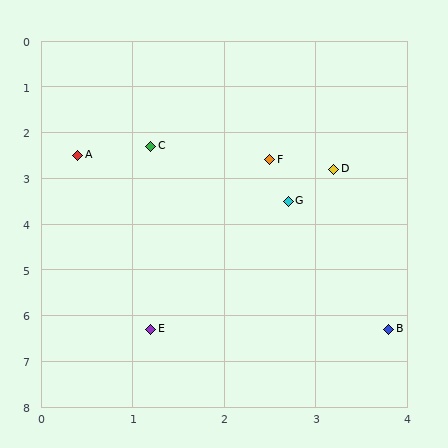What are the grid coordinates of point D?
Point D is at approximately (3.2, 2.8).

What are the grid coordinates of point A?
Point A is at approximately (0.4, 2.5).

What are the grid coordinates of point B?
Point B is at approximately (3.8, 6.3).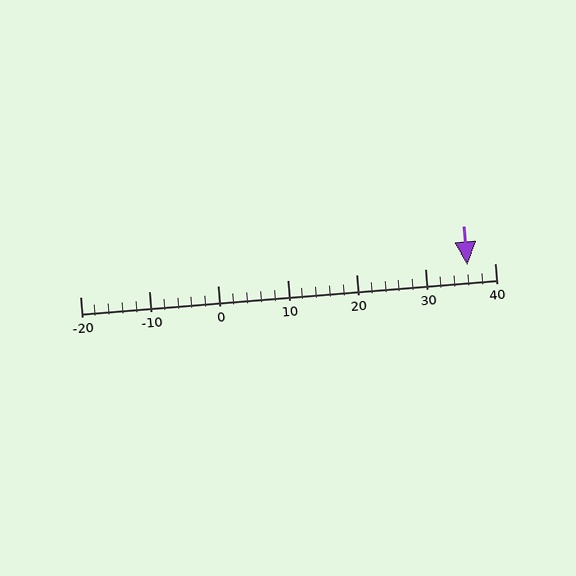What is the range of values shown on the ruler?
The ruler shows values from -20 to 40.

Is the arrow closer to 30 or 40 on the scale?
The arrow is closer to 40.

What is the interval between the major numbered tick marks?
The major tick marks are spaced 10 units apart.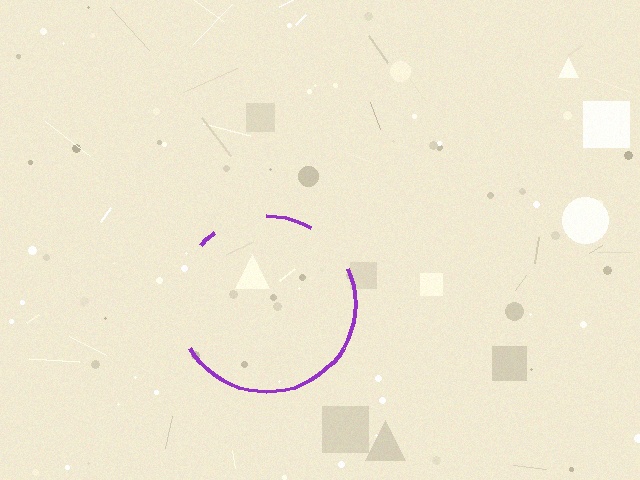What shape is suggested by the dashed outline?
The dashed outline suggests a circle.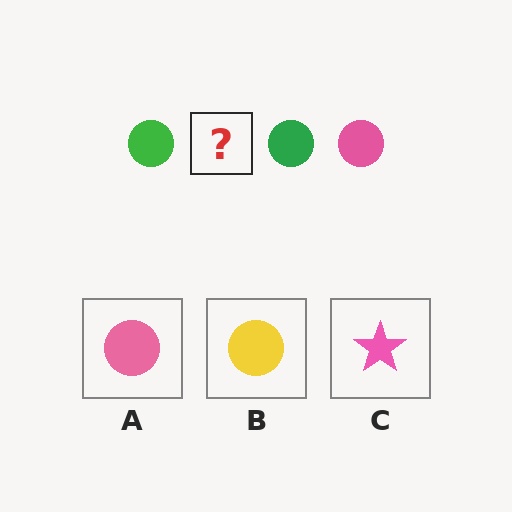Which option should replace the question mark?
Option A.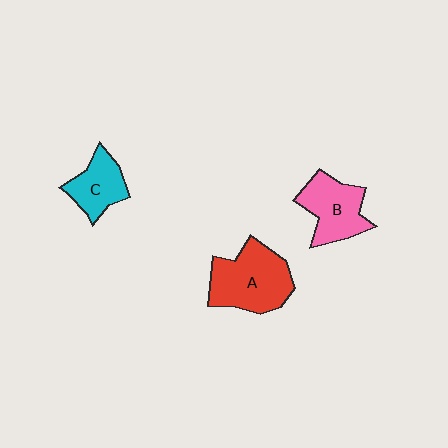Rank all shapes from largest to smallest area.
From largest to smallest: A (red), B (pink), C (cyan).